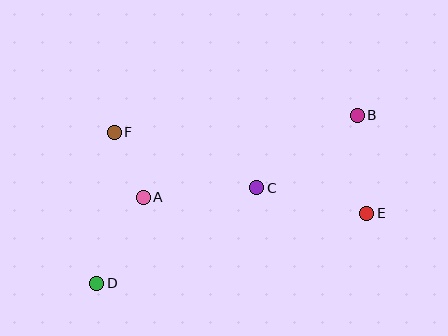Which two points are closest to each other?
Points A and F are closest to each other.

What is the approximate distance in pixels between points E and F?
The distance between E and F is approximately 266 pixels.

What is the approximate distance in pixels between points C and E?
The distance between C and E is approximately 113 pixels.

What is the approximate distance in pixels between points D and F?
The distance between D and F is approximately 152 pixels.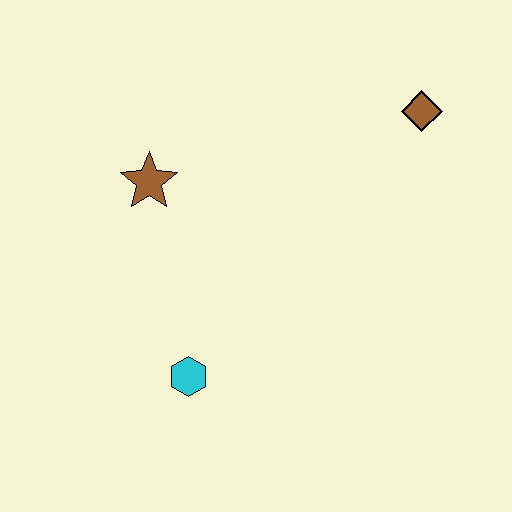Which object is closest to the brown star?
The cyan hexagon is closest to the brown star.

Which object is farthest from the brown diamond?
The cyan hexagon is farthest from the brown diamond.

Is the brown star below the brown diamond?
Yes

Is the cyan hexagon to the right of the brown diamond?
No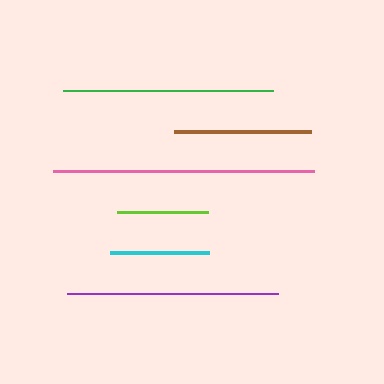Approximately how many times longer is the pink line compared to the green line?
The pink line is approximately 1.2 times the length of the green line.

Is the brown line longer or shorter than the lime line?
The brown line is longer than the lime line.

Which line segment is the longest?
The pink line is the longest at approximately 260 pixels.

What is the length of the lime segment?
The lime segment is approximately 90 pixels long.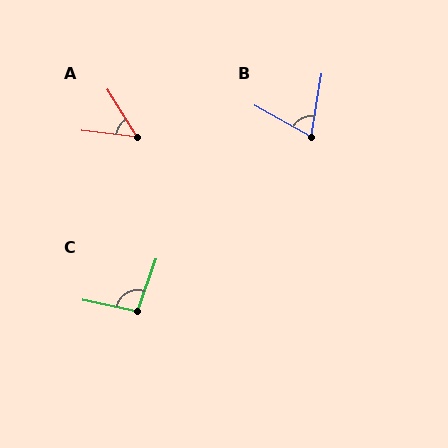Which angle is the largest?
C, at approximately 97 degrees.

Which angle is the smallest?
A, at approximately 51 degrees.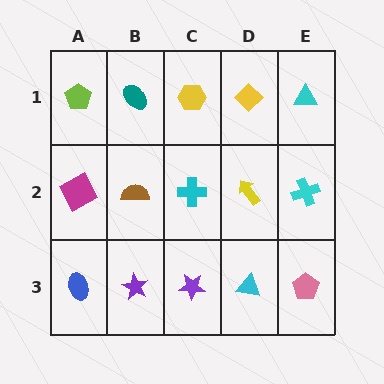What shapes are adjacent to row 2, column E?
A cyan triangle (row 1, column E), a pink pentagon (row 3, column E), a yellow arrow (row 2, column D).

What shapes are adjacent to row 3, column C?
A cyan cross (row 2, column C), a purple star (row 3, column B), a cyan triangle (row 3, column D).